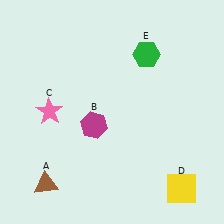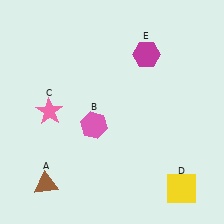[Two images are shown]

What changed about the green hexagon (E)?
In Image 1, E is green. In Image 2, it changed to magenta.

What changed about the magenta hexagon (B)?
In Image 1, B is magenta. In Image 2, it changed to pink.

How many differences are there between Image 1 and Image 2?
There are 2 differences between the two images.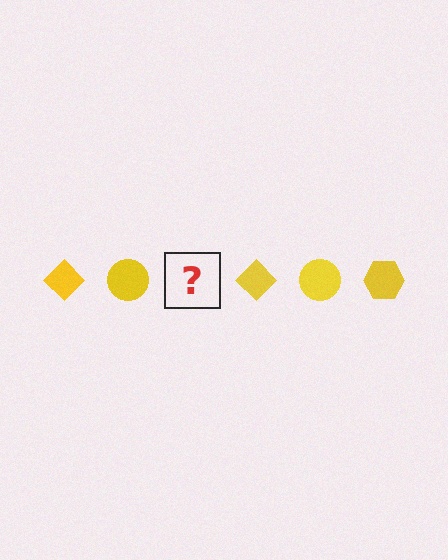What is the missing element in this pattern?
The missing element is a yellow hexagon.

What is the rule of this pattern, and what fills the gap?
The rule is that the pattern cycles through diamond, circle, hexagon shapes in yellow. The gap should be filled with a yellow hexagon.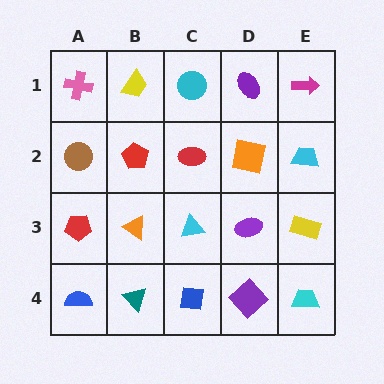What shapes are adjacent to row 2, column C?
A cyan circle (row 1, column C), a cyan triangle (row 3, column C), a red pentagon (row 2, column B), an orange square (row 2, column D).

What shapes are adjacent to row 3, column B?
A red pentagon (row 2, column B), a teal triangle (row 4, column B), a red pentagon (row 3, column A), a cyan triangle (row 3, column C).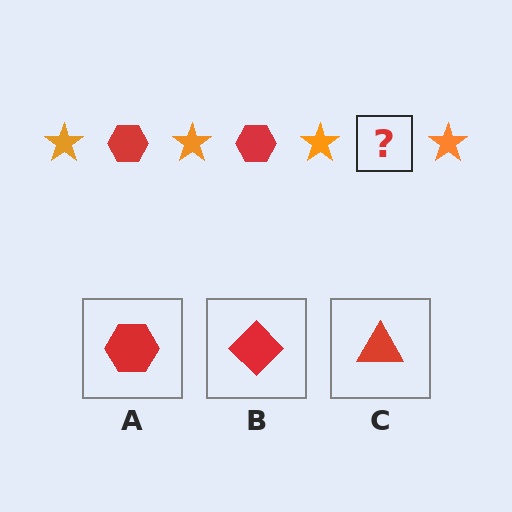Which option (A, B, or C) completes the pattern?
A.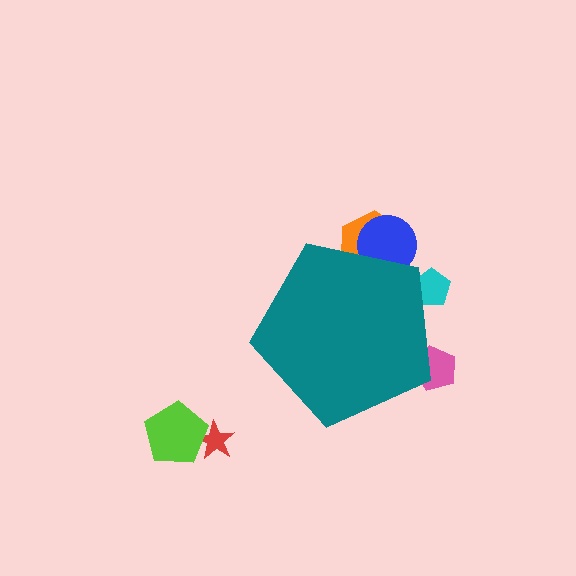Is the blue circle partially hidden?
Yes, the blue circle is partially hidden behind the teal pentagon.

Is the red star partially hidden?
No, the red star is fully visible.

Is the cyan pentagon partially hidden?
Yes, the cyan pentagon is partially hidden behind the teal pentagon.